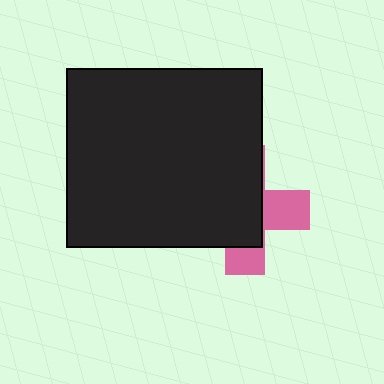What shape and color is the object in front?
The object in front is a black rectangle.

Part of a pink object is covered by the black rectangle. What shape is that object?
It is a cross.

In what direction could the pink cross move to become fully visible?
The pink cross could move right. That would shift it out from behind the black rectangle entirely.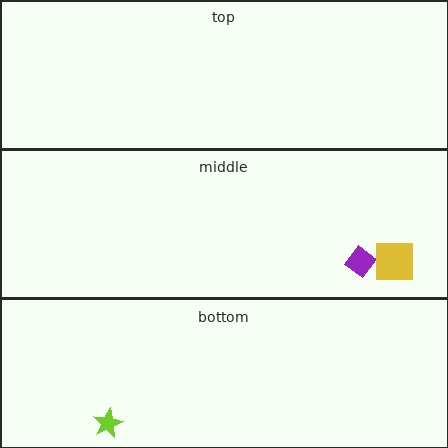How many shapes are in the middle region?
2.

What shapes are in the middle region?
The purple diamond, the yellow square.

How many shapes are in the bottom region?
1.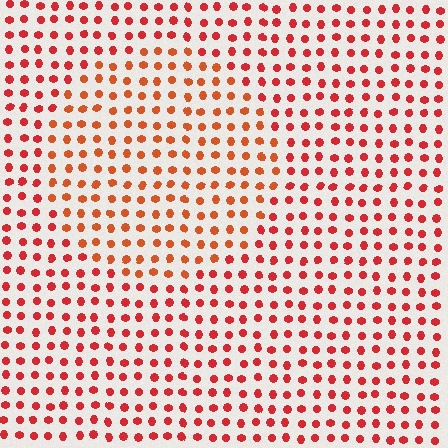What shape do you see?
I see a circle.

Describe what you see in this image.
The image is filled with small red elements in a uniform arrangement. A circle-shaped region is visible where the elements are tinted to a slightly different hue, forming a subtle color boundary.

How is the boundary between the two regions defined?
The boundary is defined purely by a slight shift in hue (about 20 degrees). Spacing, size, and orientation are identical on both sides.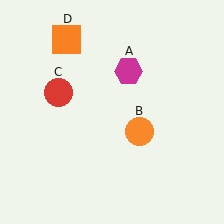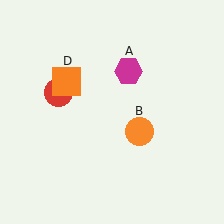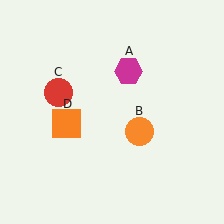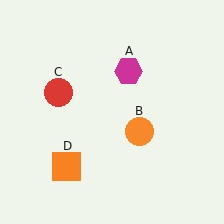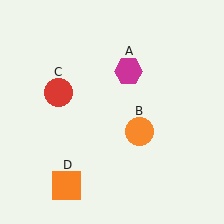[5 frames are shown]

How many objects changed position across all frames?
1 object changed position: orange square (object D).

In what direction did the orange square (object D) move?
The orange square (object D) moved down.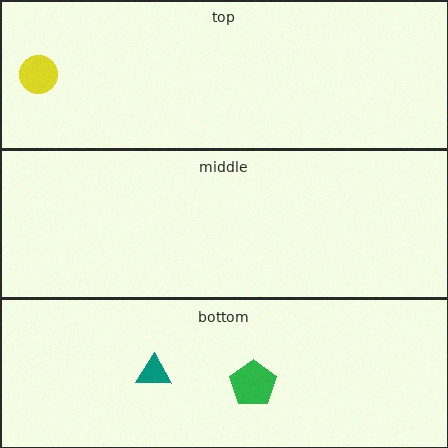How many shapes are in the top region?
1.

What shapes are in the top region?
The yellow circle.